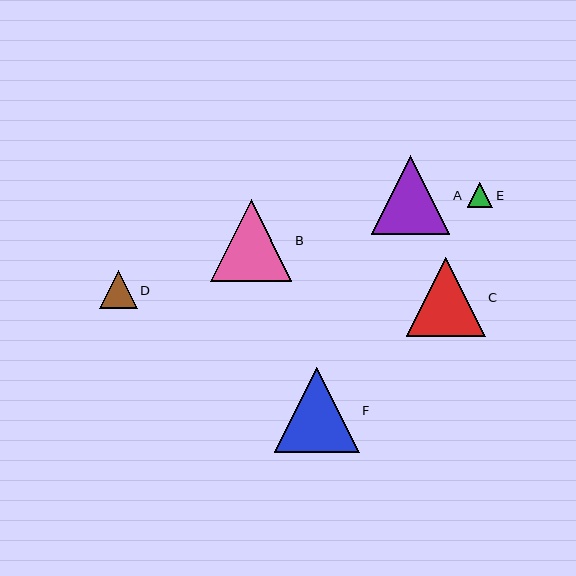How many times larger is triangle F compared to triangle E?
Triangle F is approximately 3.3 times the size of triangle E.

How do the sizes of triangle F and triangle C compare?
Triangle F and triangle C are approximately the same size.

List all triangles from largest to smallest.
From largest to smallest: F, B, C, A, D, E.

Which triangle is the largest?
Triangle F is the largest with a size of approximately 85 pixels.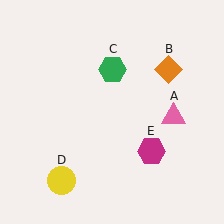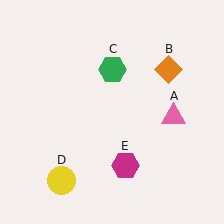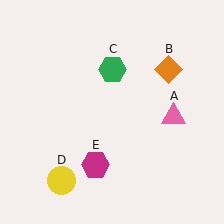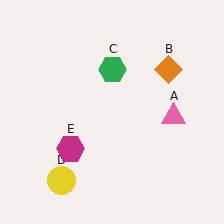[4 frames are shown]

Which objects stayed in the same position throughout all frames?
Pink triangle (object A) and orange diamond (object B) and green hexagon (object C) and yellow circle (object D) remained stationary.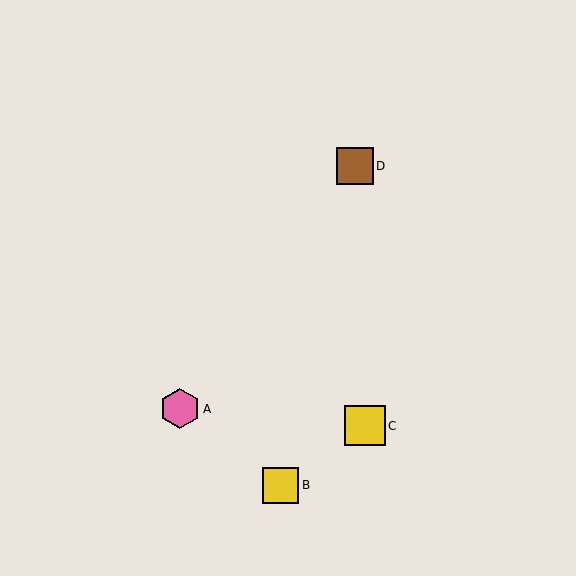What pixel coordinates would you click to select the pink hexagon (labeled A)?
Click at (180, 409) to select the pink hexagon A.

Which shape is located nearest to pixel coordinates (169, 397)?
The pink hexagon (labeled A) at (180, 409) is nearest to that location.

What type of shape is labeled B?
Shape B is a yellow square.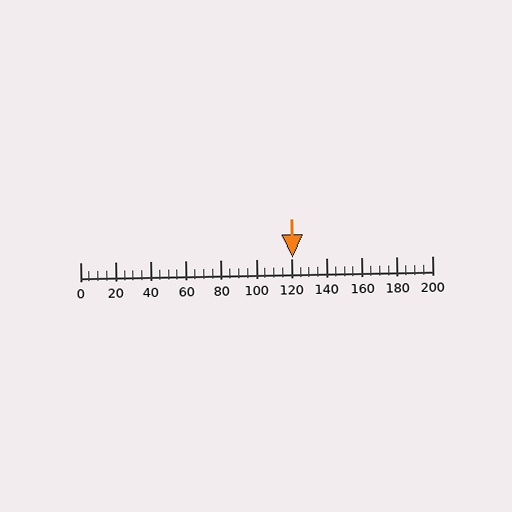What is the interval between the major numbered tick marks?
The major tick marks are spaced 20 units apart.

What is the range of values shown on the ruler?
The ruler shows values from 0 to 200.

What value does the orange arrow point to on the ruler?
The orange arrow points to approximately 120.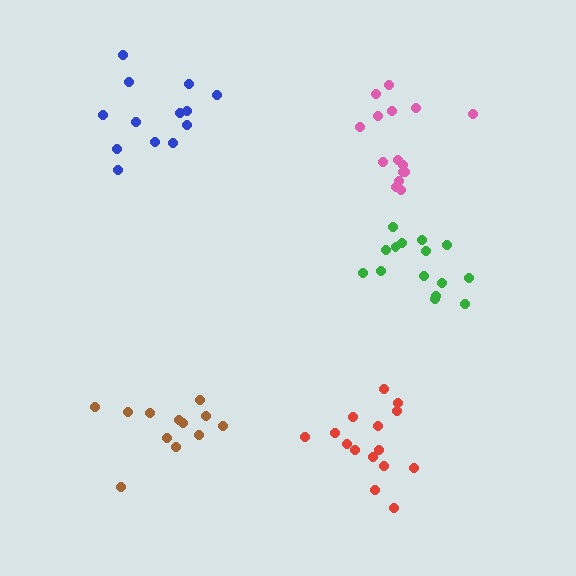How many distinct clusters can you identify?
There are 5 distinct clusters.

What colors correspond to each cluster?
The clusters are colored: pink, brown, green, red, blue.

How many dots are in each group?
Group 1: 15 dots, Group 2: 12 dots, Group 3: 15 dots, Group 4: 15 dots, Group 5: 13 dots (70 total).